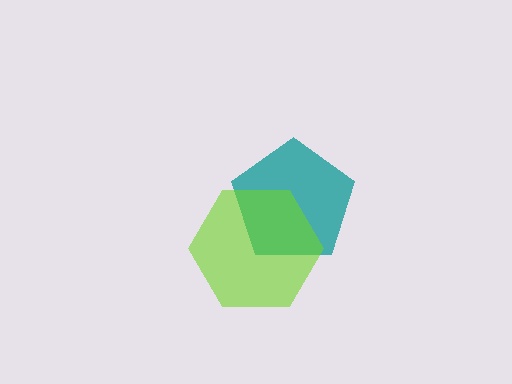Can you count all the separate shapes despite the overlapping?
Yes, there are 2 separate shapes.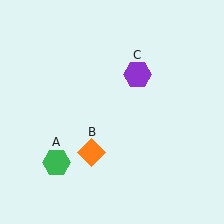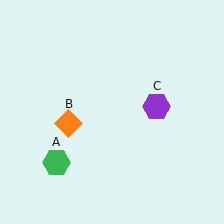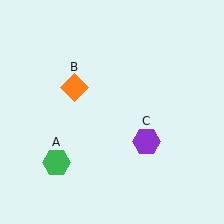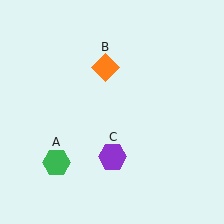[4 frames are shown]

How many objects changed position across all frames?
2 objects changed position: orange diamond (object B), purple hexagon (object C).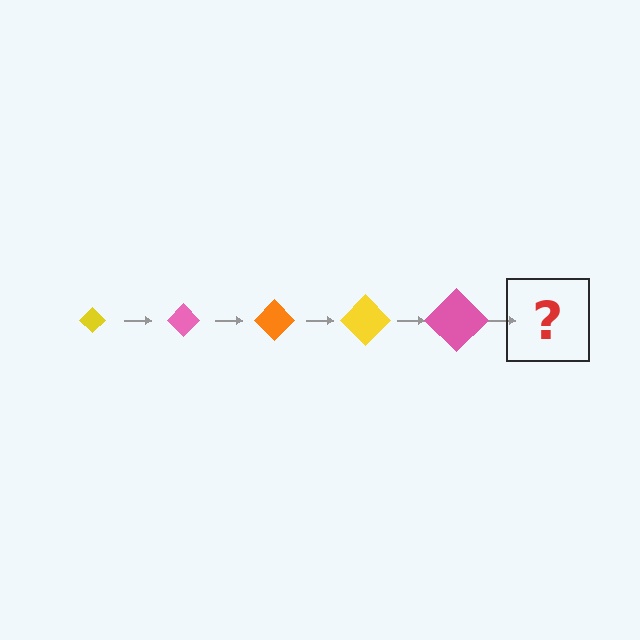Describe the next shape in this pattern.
It should be an orange diamond, larger than the previous one.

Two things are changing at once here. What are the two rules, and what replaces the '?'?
The two rules are that the diamond grows larger each step and the color cycles through yellow, pink, and orange. The '?' should be an orange diamond, larger than the previous one.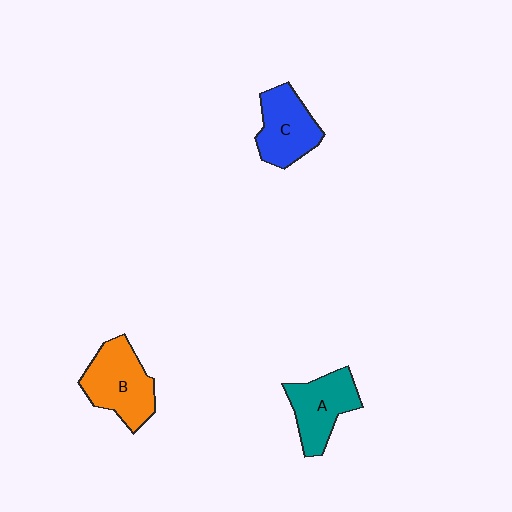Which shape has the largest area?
Shape B (orange).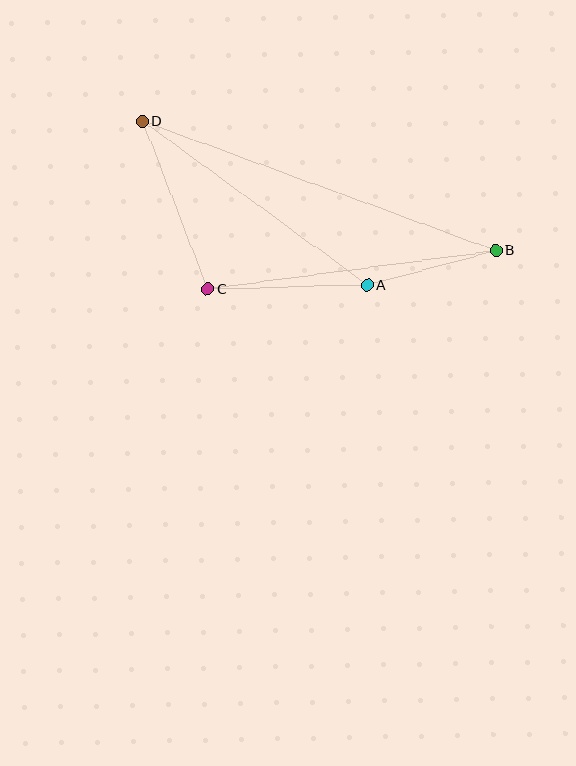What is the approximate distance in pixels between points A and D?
The distance between A and D is approximately 278 pixels.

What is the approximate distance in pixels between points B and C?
The distance between B and C is approximately 291 pixels.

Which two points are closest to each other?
Points A and B are closest to each other.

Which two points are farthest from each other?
Points B and D are farthest from each other.